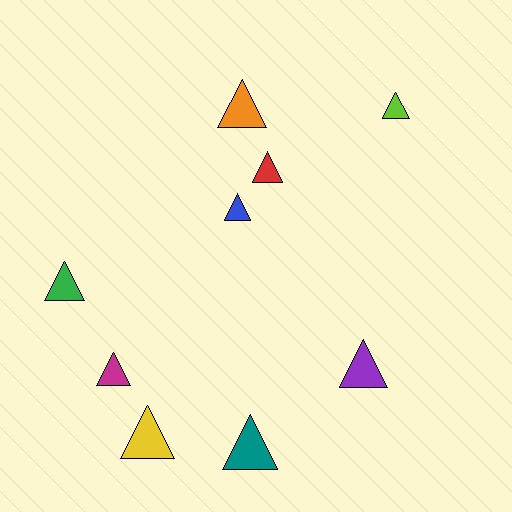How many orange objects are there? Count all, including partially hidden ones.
There is 1 orange object.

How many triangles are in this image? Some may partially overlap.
There are 9 triangles.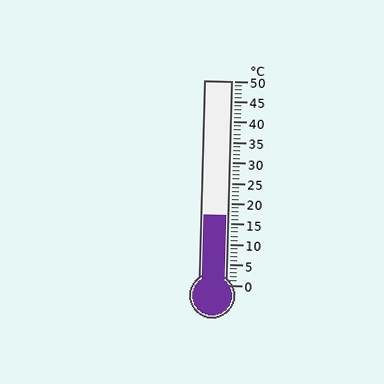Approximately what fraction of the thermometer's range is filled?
The thermometer is filled to approximately 35% of its range.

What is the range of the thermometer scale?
The thermometer scale ranges from 0°C to 50°C.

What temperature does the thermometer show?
The thermometer shows approximately 17°C.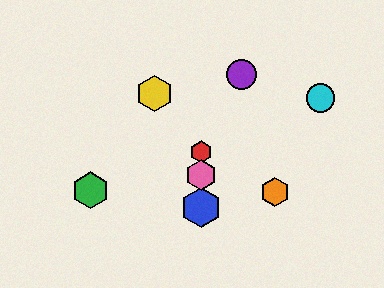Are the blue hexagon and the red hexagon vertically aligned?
Yes, both are at x≈201.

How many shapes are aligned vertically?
3 shapes (the red hexagon, the blue hexagon, the pink hexagon) are aligned vertically.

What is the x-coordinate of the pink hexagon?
The pink hexagon is at x≈201.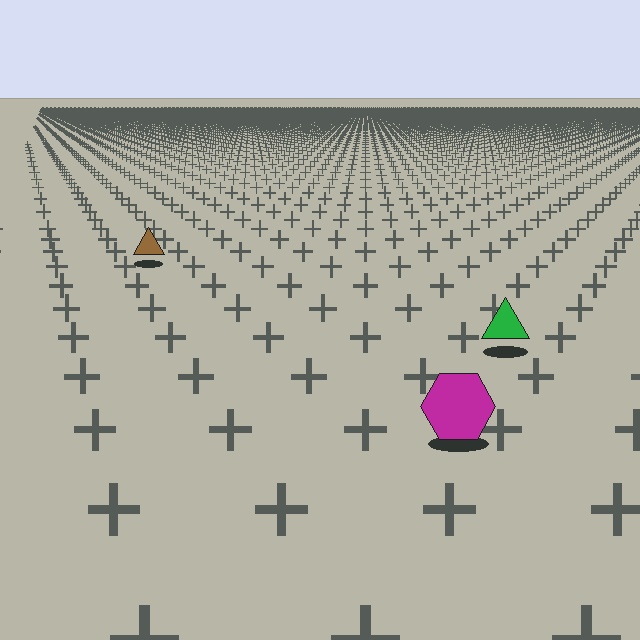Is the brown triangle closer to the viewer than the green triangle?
No. The green triangle is closer — you can tell from the texture gradient: the ground texture is coarser near it.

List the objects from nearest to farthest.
From nearest to farthest: the magenta hexagon, the green triangle, the brown triangle.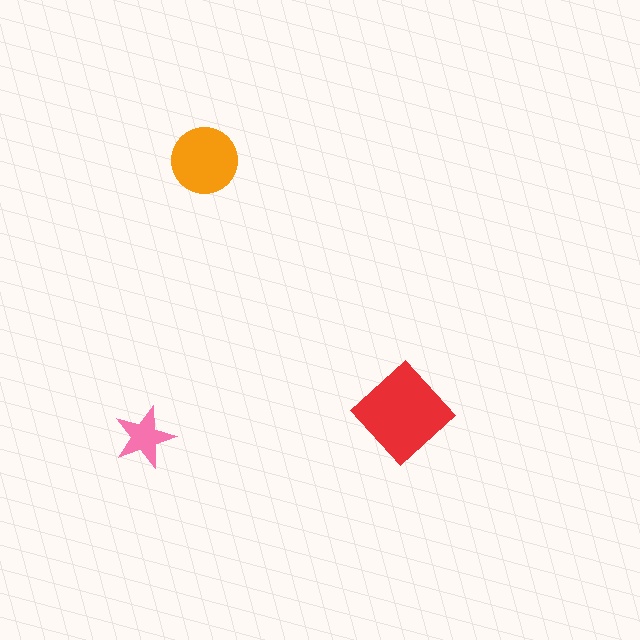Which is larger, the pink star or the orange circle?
The orange circle.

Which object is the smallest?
The pink star.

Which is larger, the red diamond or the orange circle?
The red diamond.